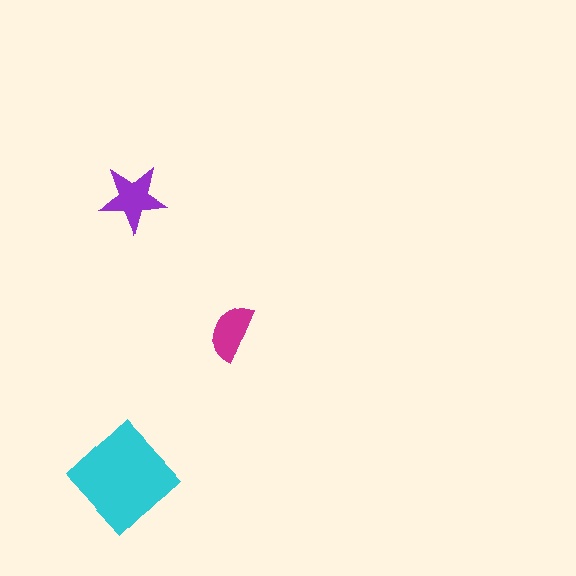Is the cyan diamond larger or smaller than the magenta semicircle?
Larger.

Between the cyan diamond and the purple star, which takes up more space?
The cyan diamond.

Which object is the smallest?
The magenta semicircle.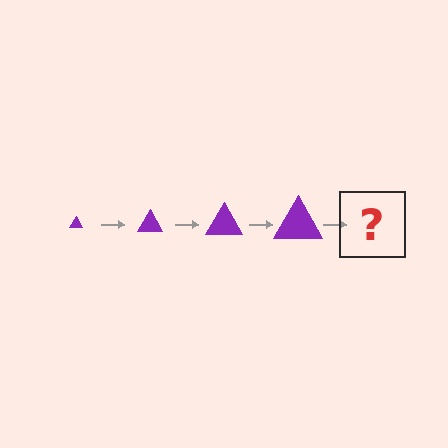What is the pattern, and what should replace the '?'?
The pattern is that the triangle gets progressively larger each step. The '?' should be a purple triangle, larger than the previous one.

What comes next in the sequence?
The next element should be a purple triangle, larger than the previous one.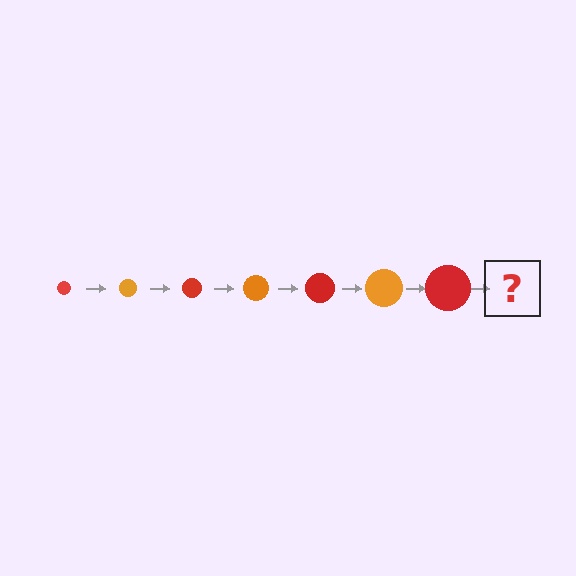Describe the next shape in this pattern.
It should be an orange circle, larger than the previous one.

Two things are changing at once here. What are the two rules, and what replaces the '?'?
The two rules are that the circle grows larger each step and the color cycles through red and orange. The '?' should be an orange circle, larger than the previous one.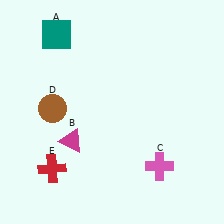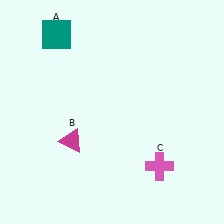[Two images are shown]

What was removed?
The red cross (E), the brown circle (D) were removed in Image 2.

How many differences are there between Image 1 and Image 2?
There are 2 differences between the two images.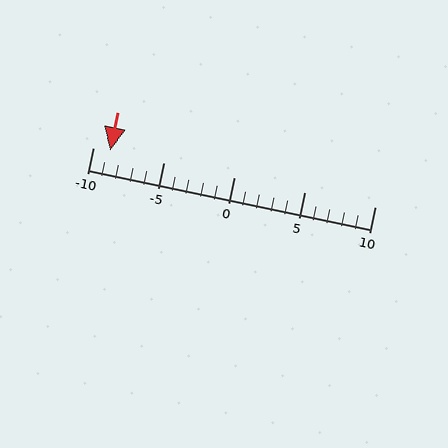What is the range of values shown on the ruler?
The ruler shows values from -10 to 10.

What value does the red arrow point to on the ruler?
The red arrow points to approximately -9.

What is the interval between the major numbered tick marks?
The major tick marks are spaced 5 units apart.